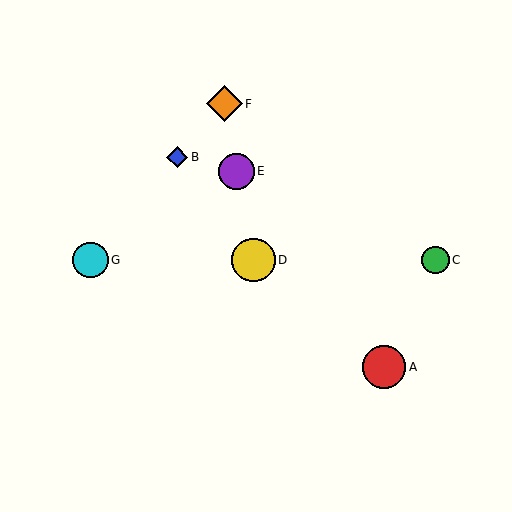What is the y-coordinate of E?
Object E is at y≈171.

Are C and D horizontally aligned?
Yes, both are at y≈260.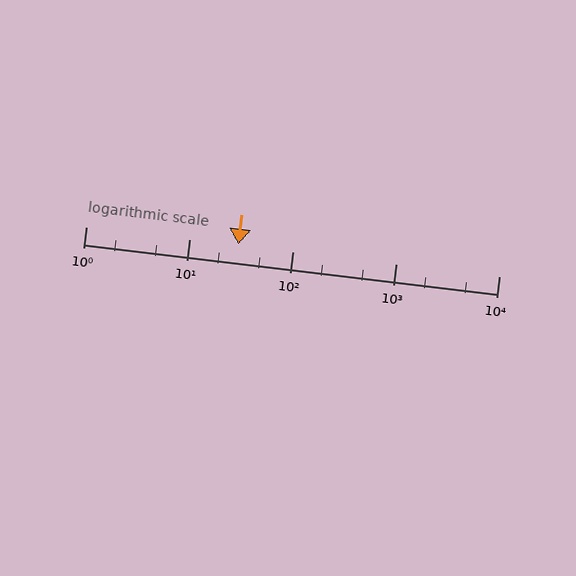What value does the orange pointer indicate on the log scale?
The pointer indicates approximately 30.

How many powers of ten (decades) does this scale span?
The scale spans 4 decades, from 1 to 10000.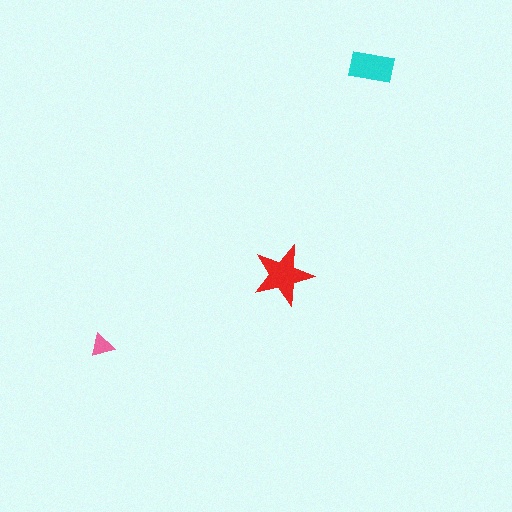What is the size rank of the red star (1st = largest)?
1st.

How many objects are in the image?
There are 3 objects in the image.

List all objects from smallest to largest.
The pink triangle, the cyan rectangle, the red star.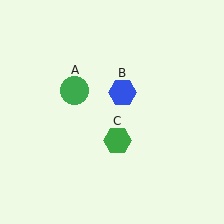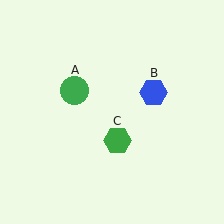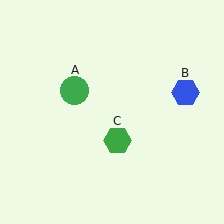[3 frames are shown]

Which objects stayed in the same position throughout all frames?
Green circle (object A) and green hexagon (object C) remained stationary.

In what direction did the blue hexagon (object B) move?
The blue hexagon (object B) moved right.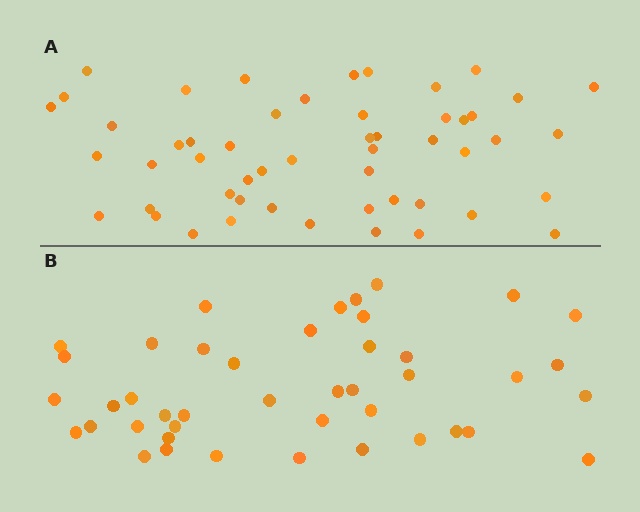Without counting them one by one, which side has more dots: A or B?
Region A (the top region) has more dots.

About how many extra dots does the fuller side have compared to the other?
Region A has roughly 8 or so more dots than region B.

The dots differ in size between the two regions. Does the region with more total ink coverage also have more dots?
No. Region B has more total ink coverage because its dots are larger, but region A actually contains more individual dots. Total area can be misleading — the number of items is what matters here.